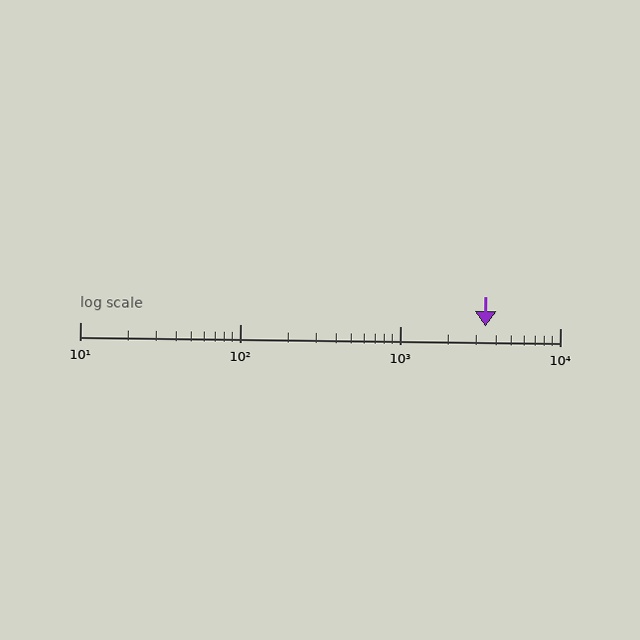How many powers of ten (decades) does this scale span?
The scale spans 3 decades, from 10 to 10000.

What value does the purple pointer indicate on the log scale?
The pointer indicates approximately 3400.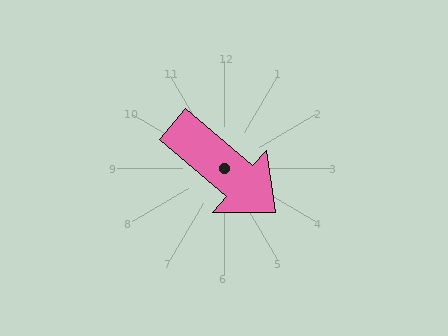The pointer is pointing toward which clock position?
Roughly 4 o'clock.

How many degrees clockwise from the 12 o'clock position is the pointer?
Approximately 131 degrees.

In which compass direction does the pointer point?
Southeast.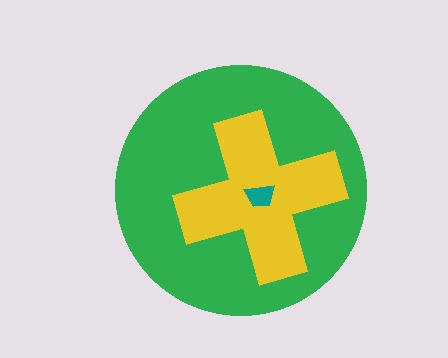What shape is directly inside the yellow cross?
The teal trapezoid.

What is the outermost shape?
The green circle.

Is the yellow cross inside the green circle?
Yes.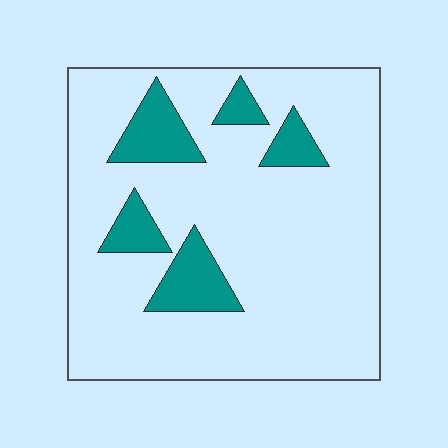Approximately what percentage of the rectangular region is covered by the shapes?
Approximately 15%.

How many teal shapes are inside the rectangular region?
5.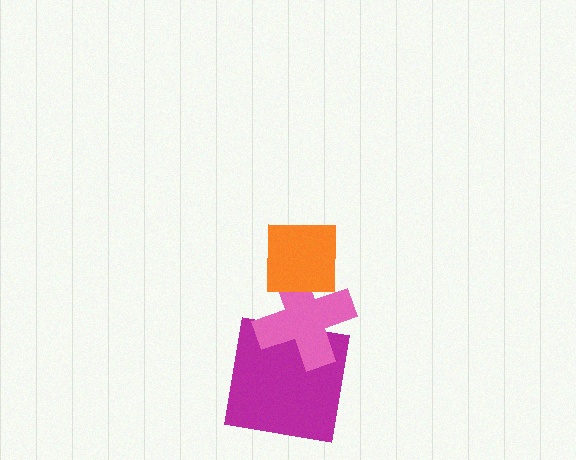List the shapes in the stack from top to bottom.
From top to bottom: the orange square, the pink cross, the magenta square.